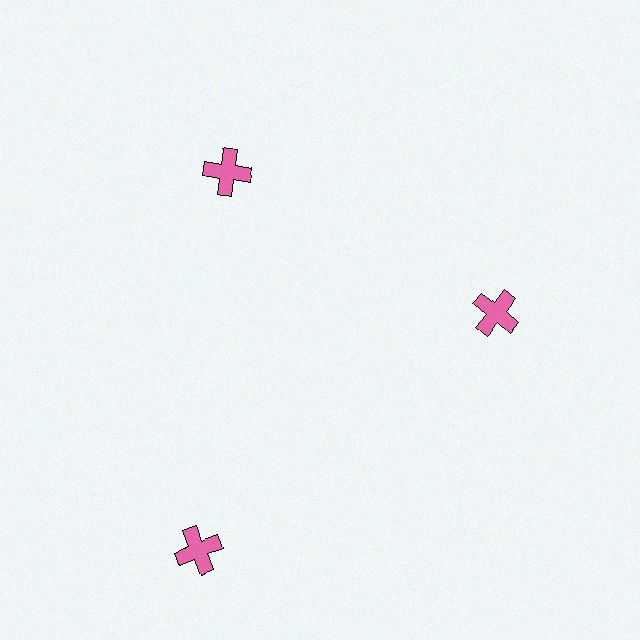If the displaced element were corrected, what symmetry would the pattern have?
It would have 3-fold rotational symmetry — the pattern would map onto itself every 120 degrees.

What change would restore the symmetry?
The symmetry would be restored by moving it inward, back onto the ring so that all 3 crosses sit at equal angles and equal distance from the center.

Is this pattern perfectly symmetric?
No. The 3 pink crosses are arranged in a ring, but one element near the 7 o'clock position is pushed outward from the center, breaking the 3-fold rotational symmetry.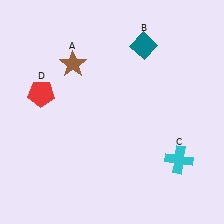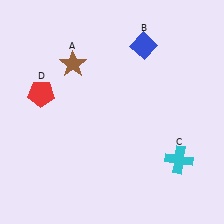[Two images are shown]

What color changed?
The diamond (B) changed from teal in Image 1 to blue in Image 2.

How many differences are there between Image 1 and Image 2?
There is 1 difference between the two images.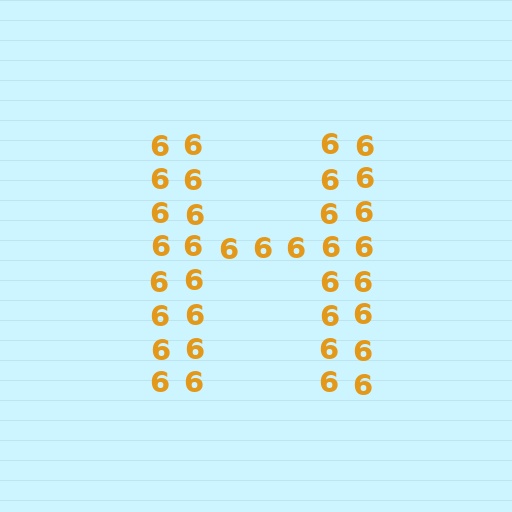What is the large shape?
The large shape is the letter H.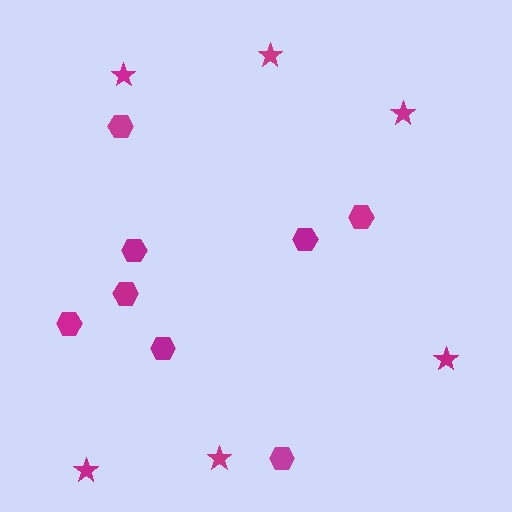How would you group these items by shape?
There are 2 groups: one group of stars (6) and one group of hexagons (8).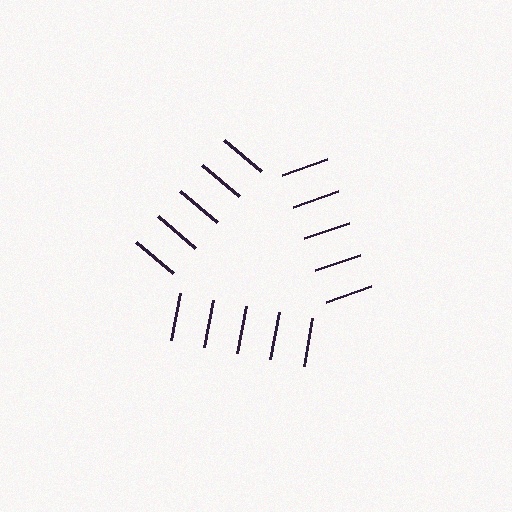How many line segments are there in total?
15 — 5 along each of the 3 edges.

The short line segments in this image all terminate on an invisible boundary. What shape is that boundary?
An illusory triangle — the line segments terminate on its edges but no continuous stroke is drawn.